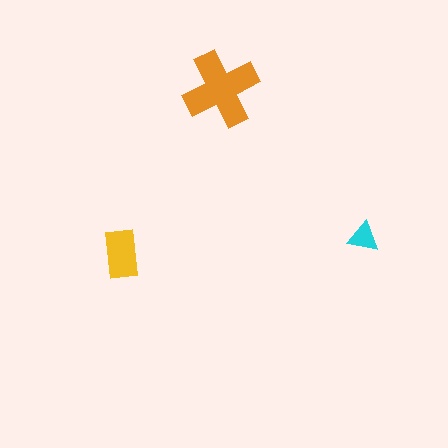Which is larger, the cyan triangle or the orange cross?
The orange cross.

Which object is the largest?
The orange cross.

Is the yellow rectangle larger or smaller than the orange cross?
Smaller.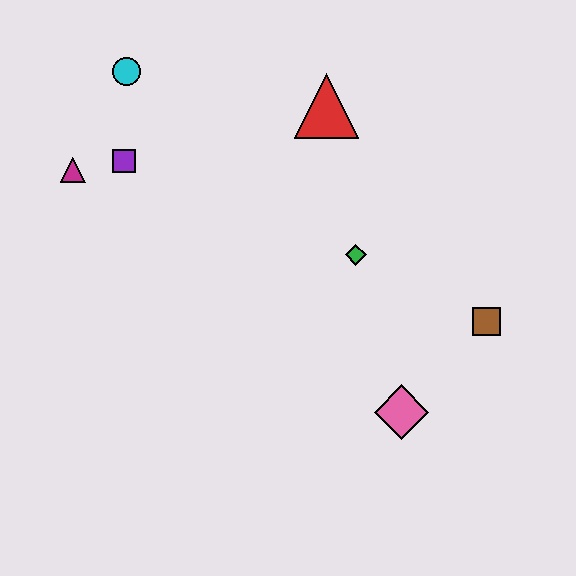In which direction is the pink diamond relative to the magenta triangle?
The pink diamond is to the right of the magenta triangle.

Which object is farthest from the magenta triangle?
The brown square is farthest from the magenta triangle.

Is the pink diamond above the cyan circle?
No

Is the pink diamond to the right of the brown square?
No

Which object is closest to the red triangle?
The green diamond is closest to the red triangle.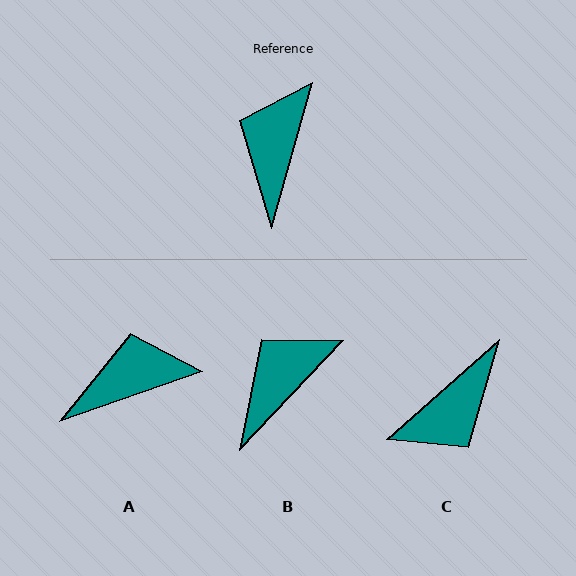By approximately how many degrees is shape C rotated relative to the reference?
Approximately 147 degrees counter-clockwise.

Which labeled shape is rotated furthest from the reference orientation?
C, about 147 degrees away.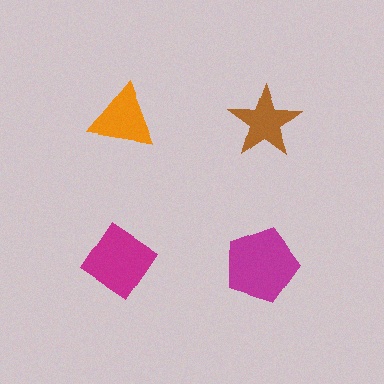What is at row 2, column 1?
A magenta diamond.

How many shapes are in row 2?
2 shapes.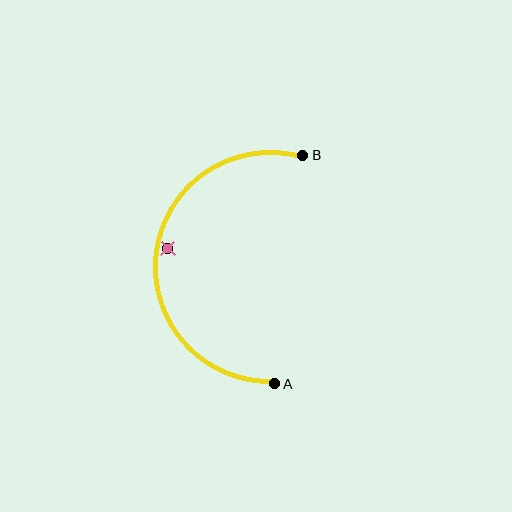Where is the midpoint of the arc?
The arc midpoint is the point on the curve farthest from the straight line joining A and B. It sits to the left of that line.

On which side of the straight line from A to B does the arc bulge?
The arc bulges to the left of the straight line connecting A and B.